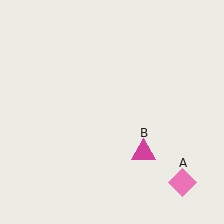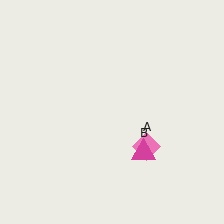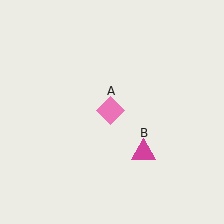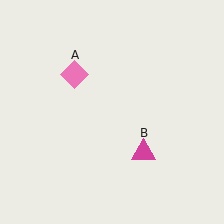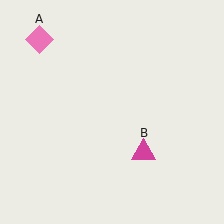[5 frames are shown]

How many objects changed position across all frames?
1 object changed position: pink diamond (object A).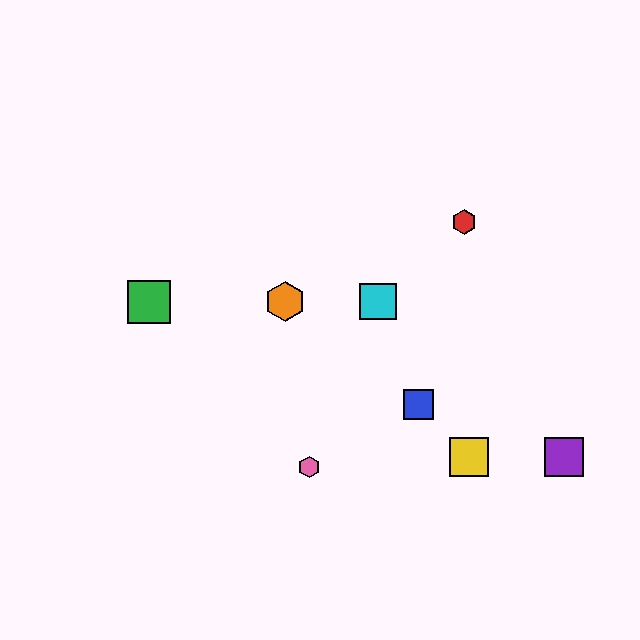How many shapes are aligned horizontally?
3 shapes (the green square, the orange hexagon, the cyan square) are aligned horizontally.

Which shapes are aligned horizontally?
The green square, the orange hexagon, the cyan square are aligned horizontally.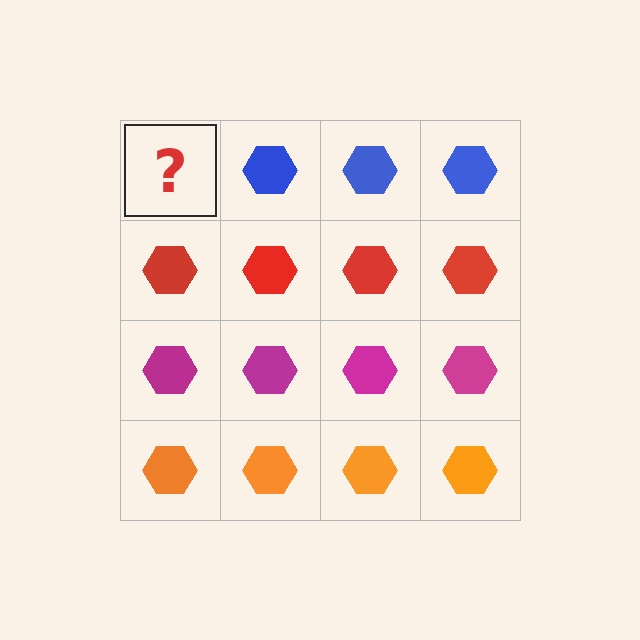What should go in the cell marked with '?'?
The missing cell should contain a blue hexagon.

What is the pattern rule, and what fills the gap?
The rule is that each row has a consistent color. The gap should be filled with a blue hexagon.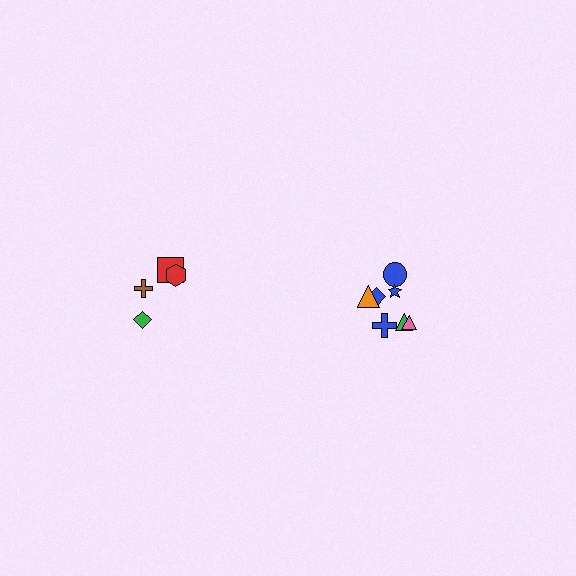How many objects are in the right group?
There are 7 objects.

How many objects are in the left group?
There are 4 objects.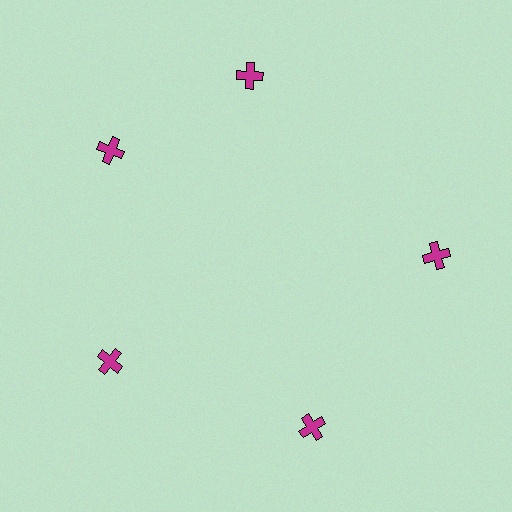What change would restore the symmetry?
The symmetry would be restored by rotating it back into even spacing with its neighbors so that all 5 crosses sit at equal angles and equal distance from the center.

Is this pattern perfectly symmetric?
No. The 5 magenta crosses are arranged in a ring, but one element near the 1 o'clock position is rotated out of alignment along the ring, breaking the 5-fold rotational symmetry.